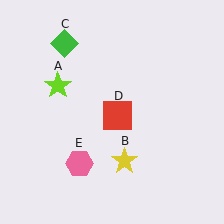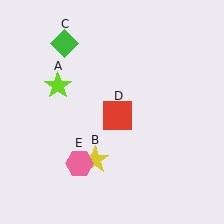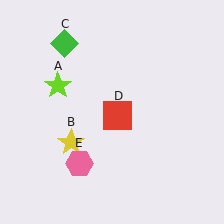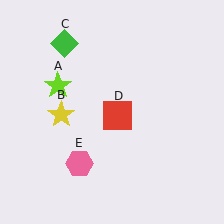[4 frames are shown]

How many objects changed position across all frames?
1 object changed position: yellow star (object B).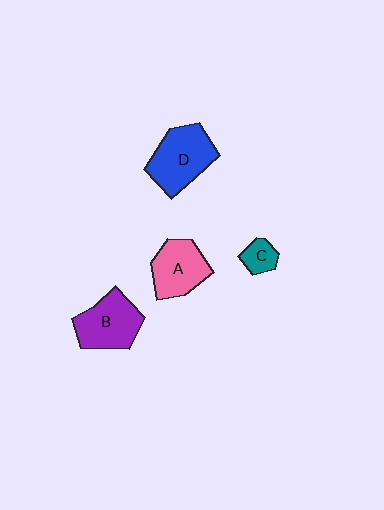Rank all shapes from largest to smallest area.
From largest to smallest: D (blue), B (purple), A (pink), C (teal).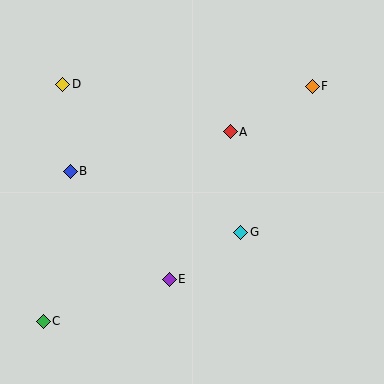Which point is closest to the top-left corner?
Point D is closest to the top-left corner.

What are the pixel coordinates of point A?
Point A is at (230, 132).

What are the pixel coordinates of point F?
Point F is at (312, 86).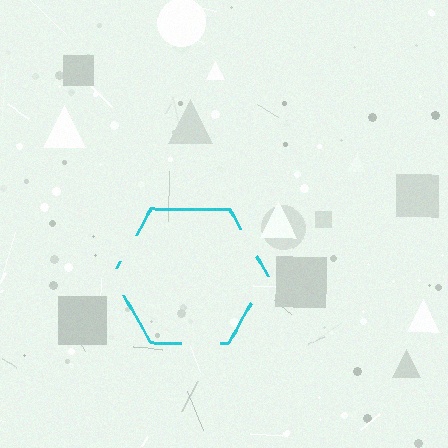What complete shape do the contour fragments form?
The contour fragments form a hexagon.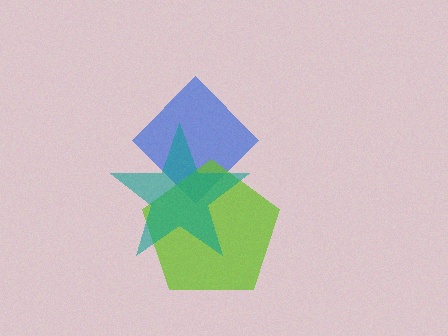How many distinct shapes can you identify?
There are 3 distinct shapes: a blue diamond, a lime pentagon, a teal star.